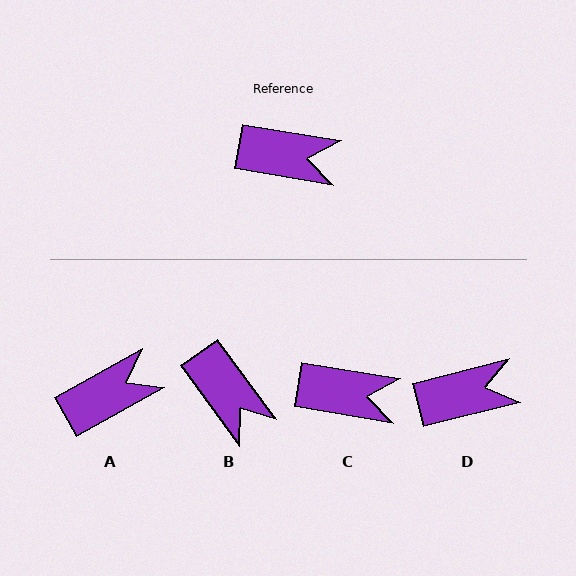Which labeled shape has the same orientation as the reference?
C.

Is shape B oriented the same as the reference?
No, it is off by about 44 degrees.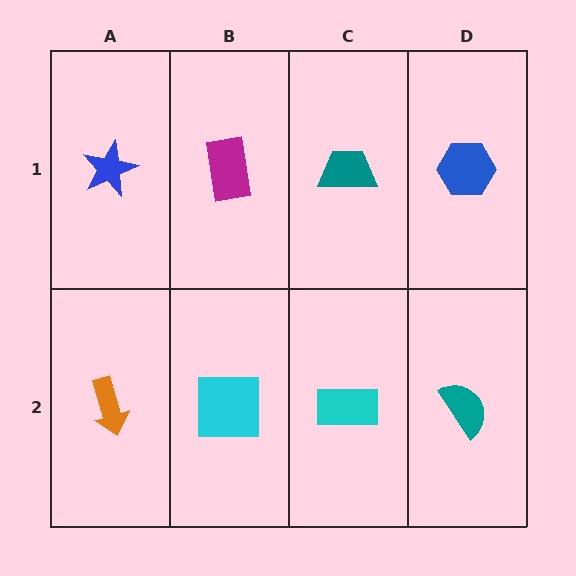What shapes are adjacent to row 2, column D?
A blue hexagon (row 1, column D), a cyan rectangle (row 2, column C).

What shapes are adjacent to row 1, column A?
An orange arrow (row 2, column A), a magenta rectangle (row 1, column B).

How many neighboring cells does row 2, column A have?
2.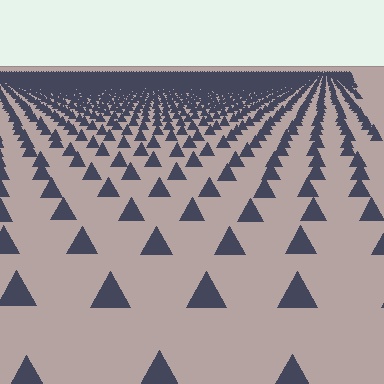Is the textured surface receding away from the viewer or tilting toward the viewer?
The surface is receding away from the viewer. Texture elements get smaller and denser toward the top.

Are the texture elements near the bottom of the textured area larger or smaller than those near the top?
Larger. Near the bottom, elements are closer to the viewer and appear at a bigger on-screen size.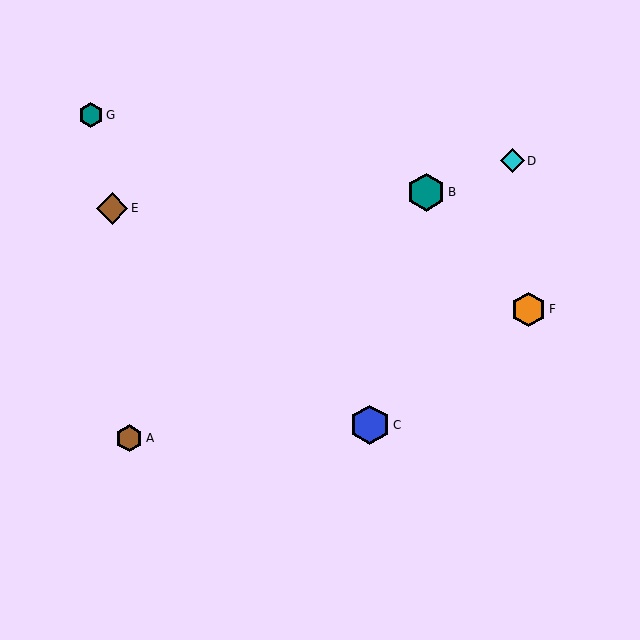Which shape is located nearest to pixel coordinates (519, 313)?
The orange hexagon (labeled F) at (528, 309) is nearest to that location.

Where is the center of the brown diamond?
The center of the brown diamond is at (112, 208).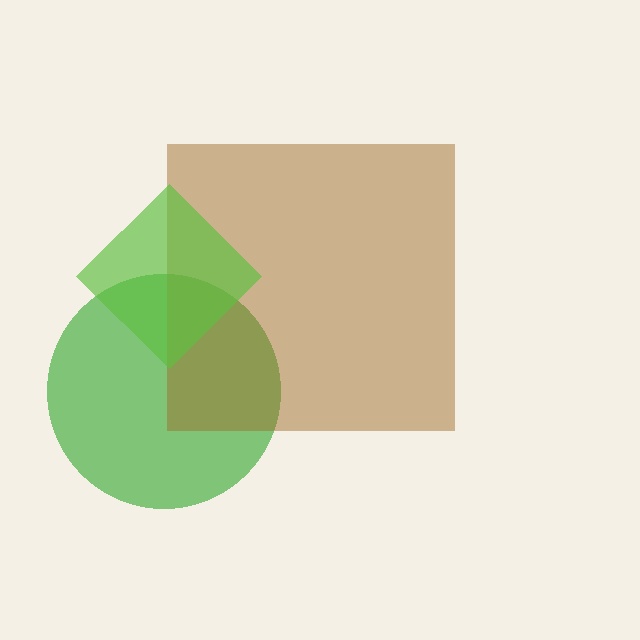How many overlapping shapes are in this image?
There are 3 overlapping shapes in the image.